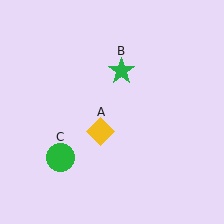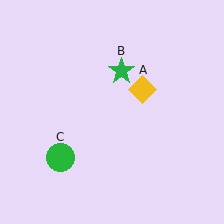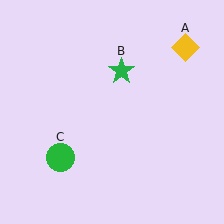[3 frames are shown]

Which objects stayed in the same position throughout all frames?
Green star (object B) and green circle (object C) remained stationary.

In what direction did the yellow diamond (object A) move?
The yellow diamond (object A) moved up and to the right.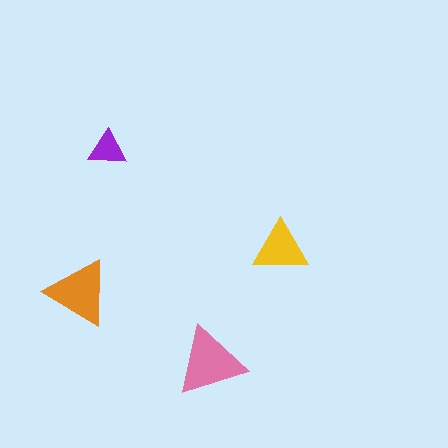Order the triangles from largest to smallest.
the pink one, the orange one, the yellow one, the purple one.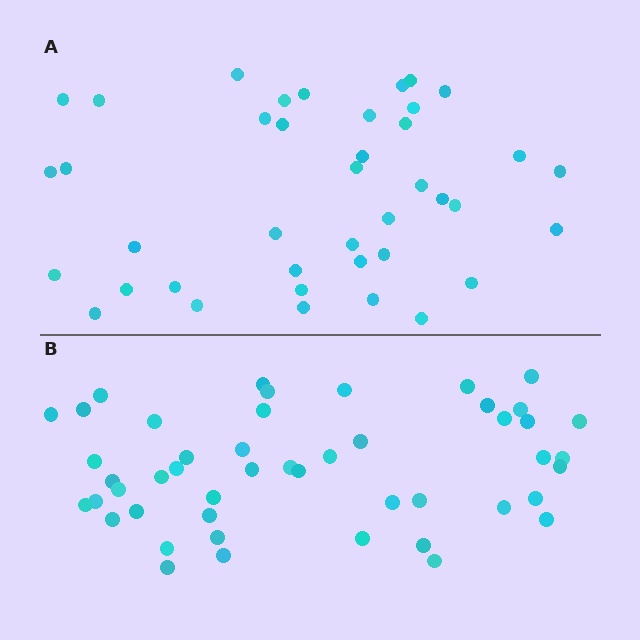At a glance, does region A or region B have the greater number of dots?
Region B (the bottom region) has more dots.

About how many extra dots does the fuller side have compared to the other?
Region B has roughly 8 or so more dots than region A.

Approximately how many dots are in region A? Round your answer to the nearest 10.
About 40 dots.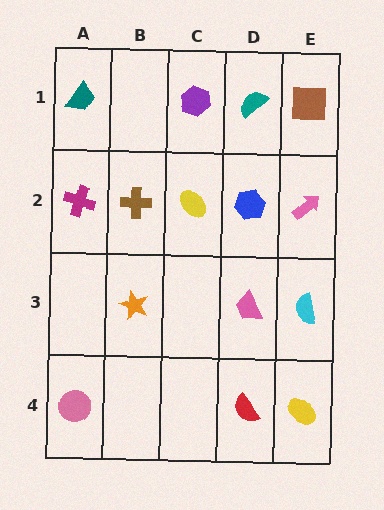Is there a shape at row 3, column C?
No, that cell is empty.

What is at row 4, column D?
A red semicircle.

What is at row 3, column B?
An orange star.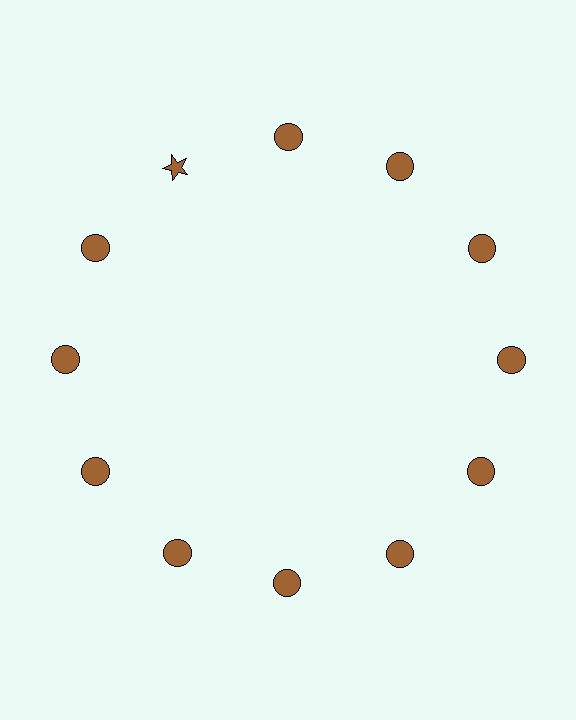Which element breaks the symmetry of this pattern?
The brown star at roughly the 11 o'clock position breaks the symmetry. All other shapes are brown circles.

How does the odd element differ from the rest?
It has a different shape: star instead of circle.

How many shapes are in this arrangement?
There are 12 shapes arranged in a ring pattern.